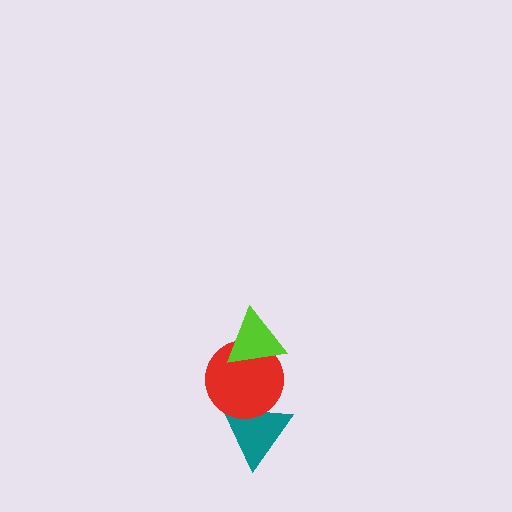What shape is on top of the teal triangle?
The red circle is on top of the teal triangle.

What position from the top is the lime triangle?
The lime triangle is 1st from the top.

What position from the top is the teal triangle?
The teal triangle is 3rd from the top.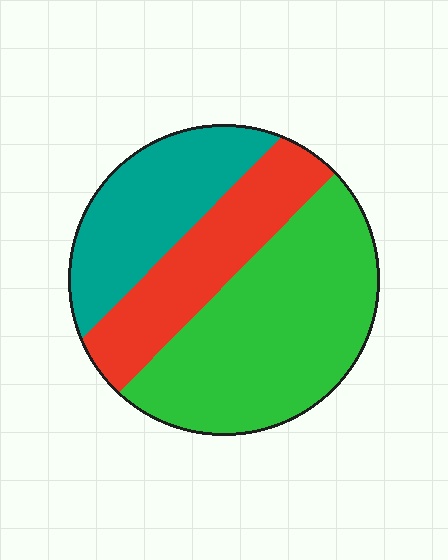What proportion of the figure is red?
Red covers roughly 25% of the figure.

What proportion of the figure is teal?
Teal covers around 25% of the figure.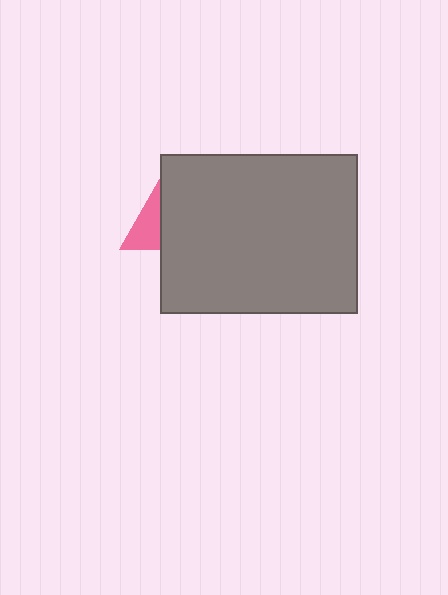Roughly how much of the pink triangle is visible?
A small part of it is visible (roughly 35%).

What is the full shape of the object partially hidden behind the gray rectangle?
The partially hidden object is a pink triangle.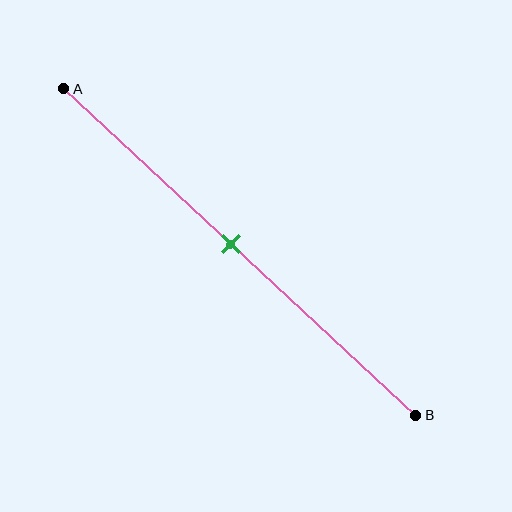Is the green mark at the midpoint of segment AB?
Yes, the mark is approximately at the midpoint.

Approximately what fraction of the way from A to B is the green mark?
The green mark is approximately 50% of the way from A to B.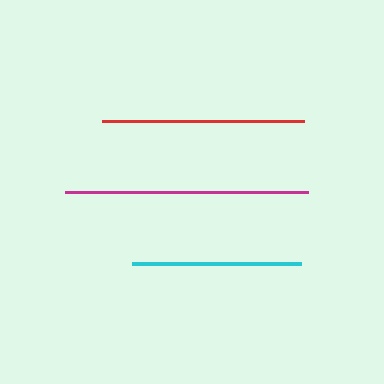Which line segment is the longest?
The magenta line is the longest at approximately 242 pixels.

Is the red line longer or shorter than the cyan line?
The red line is longer than the cyan line.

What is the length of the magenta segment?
The magenta segment is approximately 242 pixels long.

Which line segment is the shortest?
The cyan line is the shortest at approximately 169 pixels.